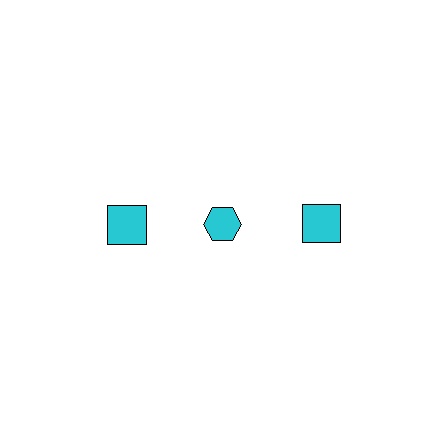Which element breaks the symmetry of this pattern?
The cyan hexagon in the top row, second from left column breaks the symmetry. All other shapes are cyan squares.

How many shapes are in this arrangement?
There are 3 shapes arranged in a grid pattern.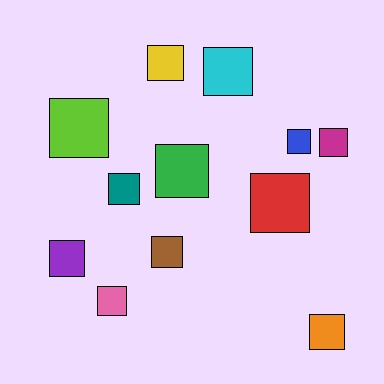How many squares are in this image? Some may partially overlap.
There are 12 squares.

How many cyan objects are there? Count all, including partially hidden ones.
There is 1 cyan object.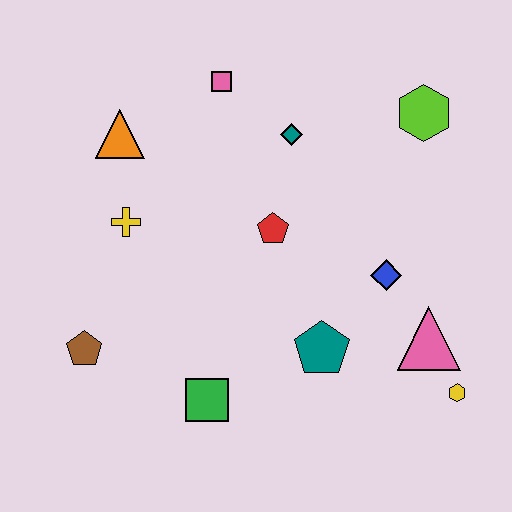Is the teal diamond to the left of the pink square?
No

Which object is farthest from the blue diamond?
The brown pentagon is farthest from the blue diamond.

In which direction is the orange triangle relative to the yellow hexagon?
The orange triangle is to the left of the yellow hexagon.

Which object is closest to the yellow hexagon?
The pink triangle is closest to the yellow hexagon.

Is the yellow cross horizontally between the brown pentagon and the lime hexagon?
Yes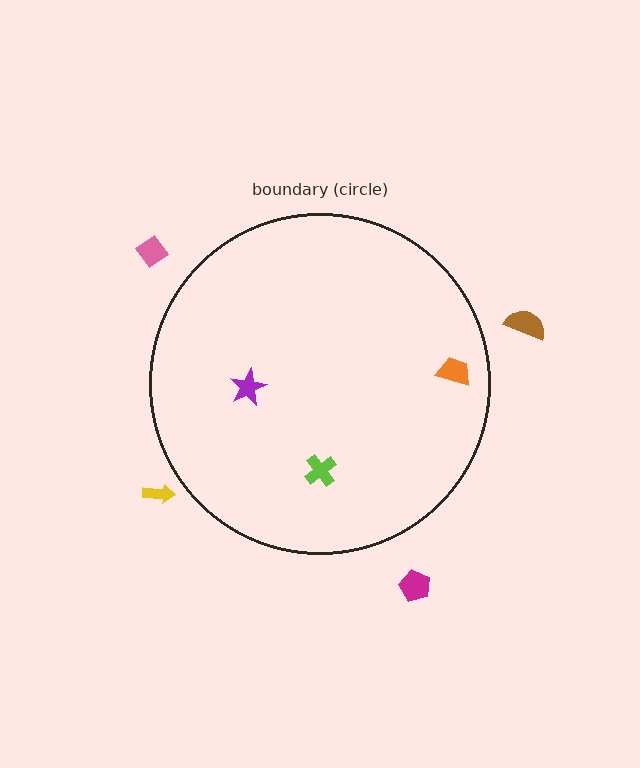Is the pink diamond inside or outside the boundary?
Outside.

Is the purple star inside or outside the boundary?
Inside.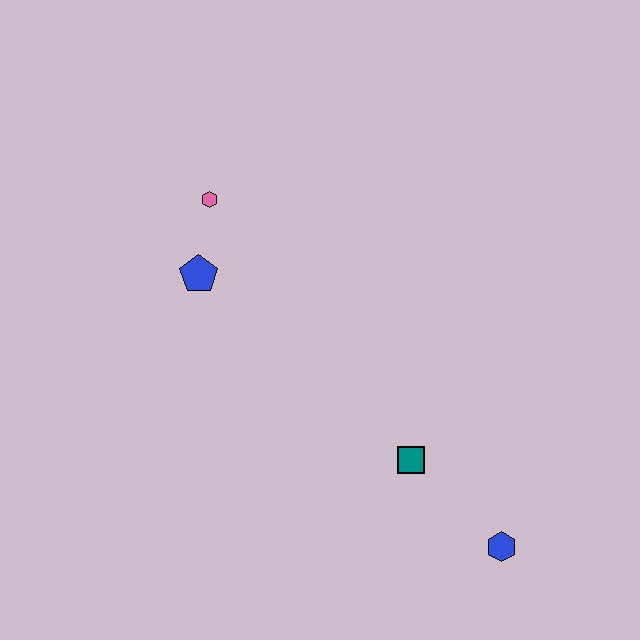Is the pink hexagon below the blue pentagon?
No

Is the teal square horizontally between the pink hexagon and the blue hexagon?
Yes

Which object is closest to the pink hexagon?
The blue pentagon is closest to the pink hexagon.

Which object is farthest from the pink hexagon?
The blue hexagon is farthest from the pink hexagon.